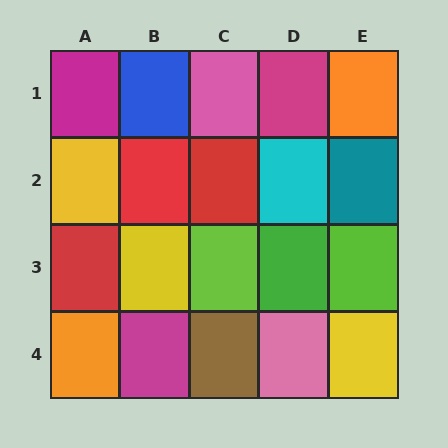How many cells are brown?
1 cell is brown.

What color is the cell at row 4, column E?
Yellow.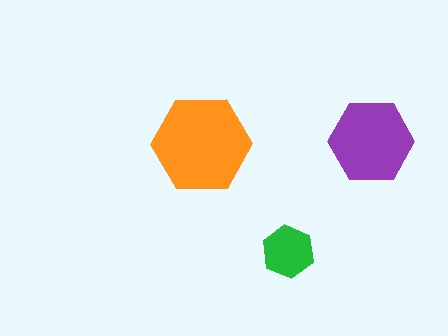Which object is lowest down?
The green hexagon is bottommost.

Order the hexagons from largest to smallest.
the orange one, the purple one, the green one.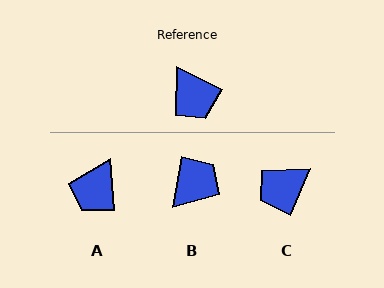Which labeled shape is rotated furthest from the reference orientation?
B, about 107 degrees away.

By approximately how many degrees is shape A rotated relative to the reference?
Approximately 59 degrees clockwise.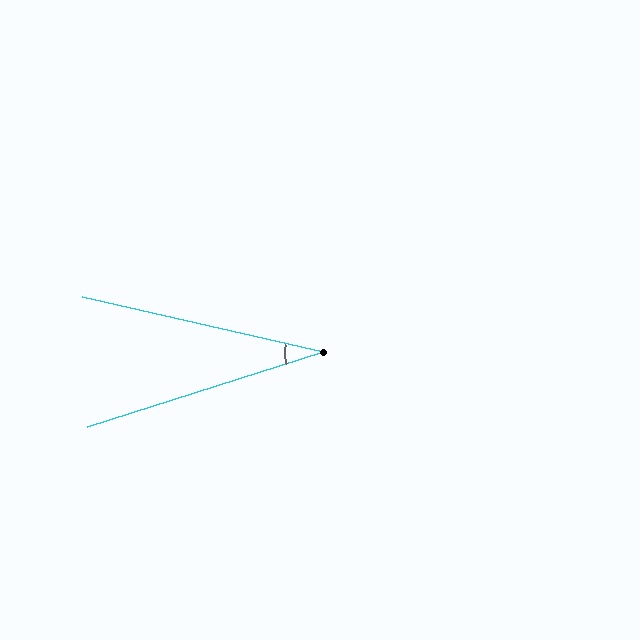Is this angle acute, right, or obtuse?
It is acute.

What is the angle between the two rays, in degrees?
Approximately 31 degrees.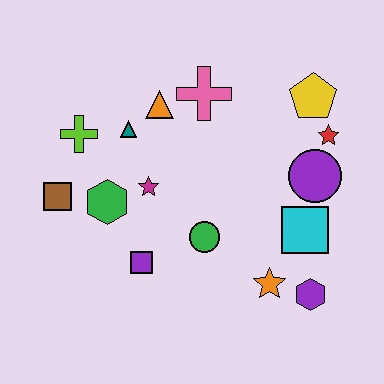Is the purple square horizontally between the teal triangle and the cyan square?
Yes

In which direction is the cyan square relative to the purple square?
The cyan square is to the right of the purple square.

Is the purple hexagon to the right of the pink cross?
Yes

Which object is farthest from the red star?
The brown square is farthest from the red star.